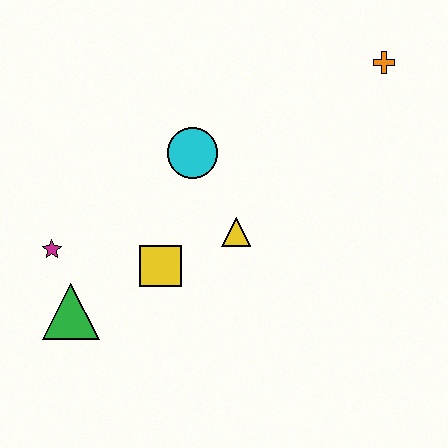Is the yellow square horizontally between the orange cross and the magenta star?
Yes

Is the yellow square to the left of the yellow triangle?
Yes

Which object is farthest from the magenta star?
The orange cross is farthest from the magenta star.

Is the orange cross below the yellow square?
No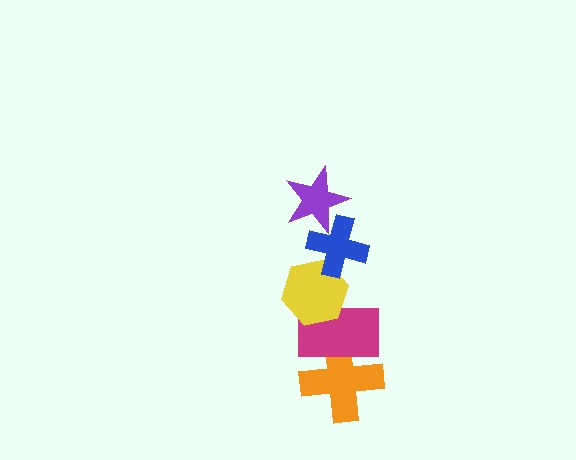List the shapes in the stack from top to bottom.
From top to bottom: the purple star, the blue cross, the yellow hexagon, the magenta rectangle, the orange cross.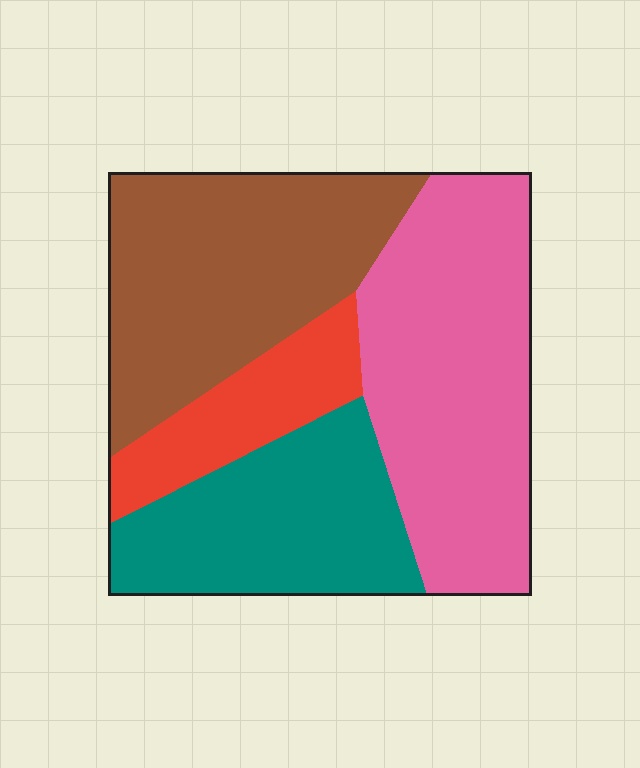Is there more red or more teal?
Teal.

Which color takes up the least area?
Red, at roughly 10%.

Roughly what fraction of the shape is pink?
Pink takes up about one third (1/3) of the shape.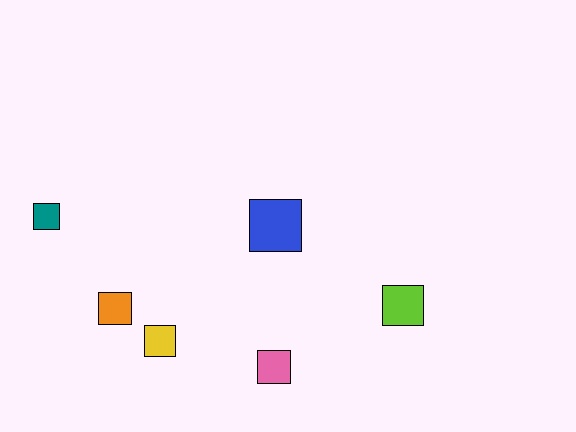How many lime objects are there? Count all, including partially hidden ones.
There is 1 lime object.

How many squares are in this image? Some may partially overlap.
There are 6 squares.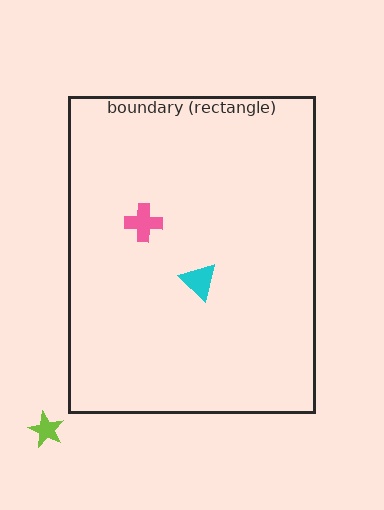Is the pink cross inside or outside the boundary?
Inside.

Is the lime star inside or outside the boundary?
Outside.